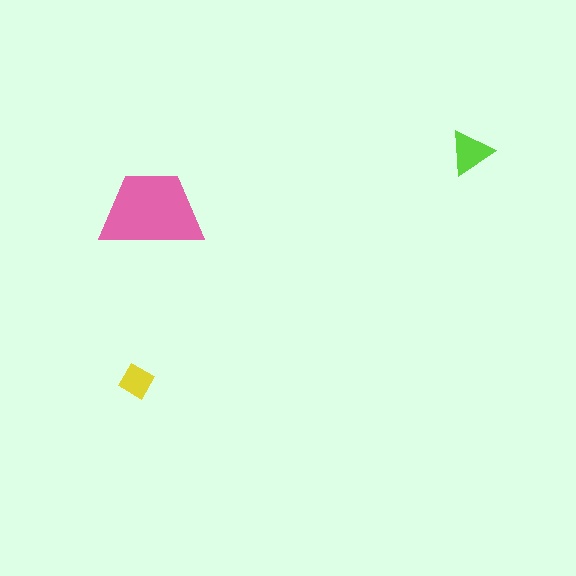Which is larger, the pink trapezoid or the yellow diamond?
The pink trapezoid.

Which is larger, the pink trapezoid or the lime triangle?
The pink trapezoid.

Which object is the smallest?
The yellow diamond.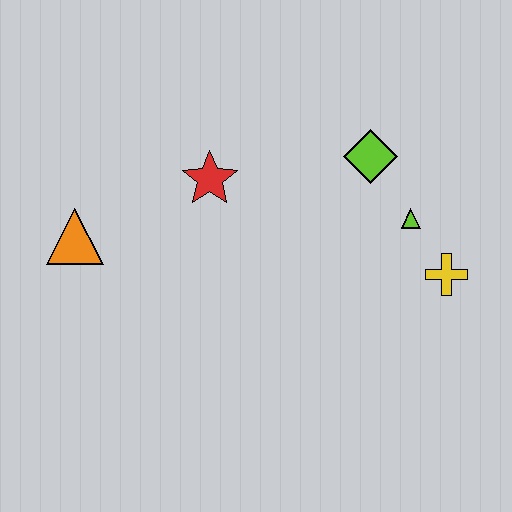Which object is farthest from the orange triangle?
The yellow cross is farthest from the orange triangle.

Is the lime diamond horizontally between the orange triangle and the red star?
No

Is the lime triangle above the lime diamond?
No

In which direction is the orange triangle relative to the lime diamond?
The orange triangle is to the left of the lime diamond.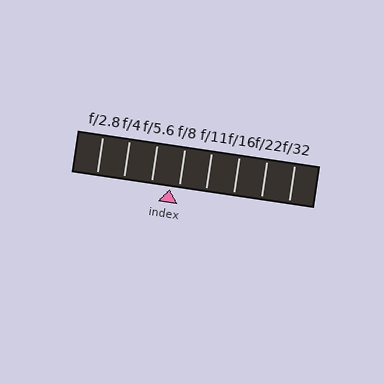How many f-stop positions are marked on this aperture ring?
There are 8 f-stop positions marked.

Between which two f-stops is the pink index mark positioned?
The index mark is between f/5.6 and f/8.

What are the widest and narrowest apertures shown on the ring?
The widest aperture shown is f/2.8 and the narrowest is f/32.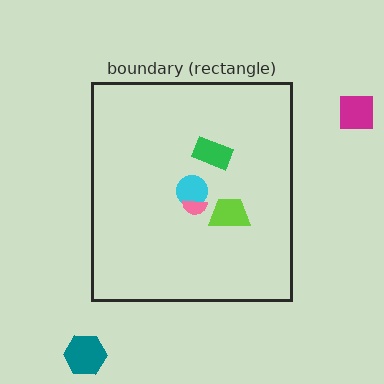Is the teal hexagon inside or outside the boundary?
Outside.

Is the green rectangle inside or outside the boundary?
Inside.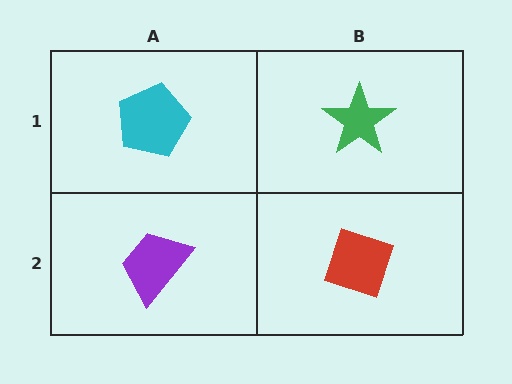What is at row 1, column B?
A green star.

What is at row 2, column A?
A purple trapezoid.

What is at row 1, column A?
A cyan pentagon.